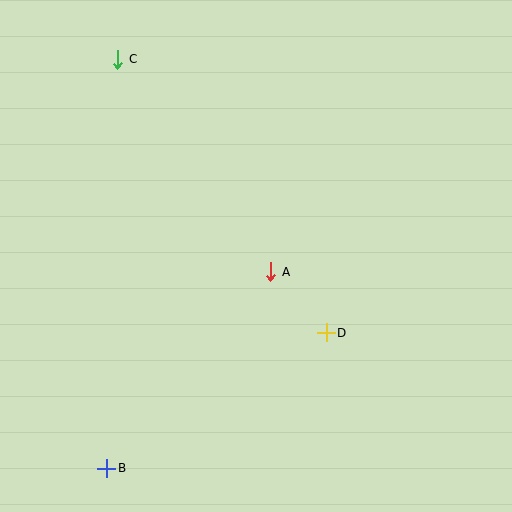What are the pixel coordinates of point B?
Point B is at (107, 468).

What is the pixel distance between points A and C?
The distance between A and C is 262 pixels.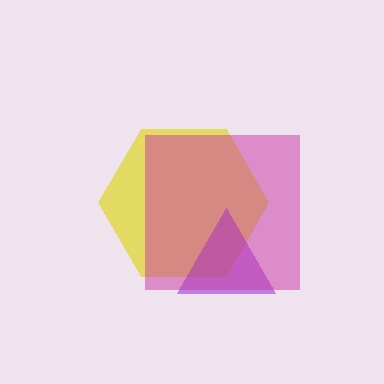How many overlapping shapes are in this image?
There are 3 overlapping shapes in the image.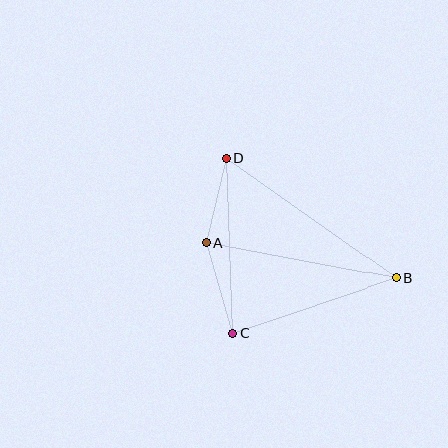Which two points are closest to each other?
Points A and D are closest to each other.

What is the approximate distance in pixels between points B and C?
The distance between B and C is approximately 173 pixels.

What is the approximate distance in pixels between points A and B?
The distance between A and B is approximately 193 pixels.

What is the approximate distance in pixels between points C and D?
The distance between C and D is approximately 175 pixels.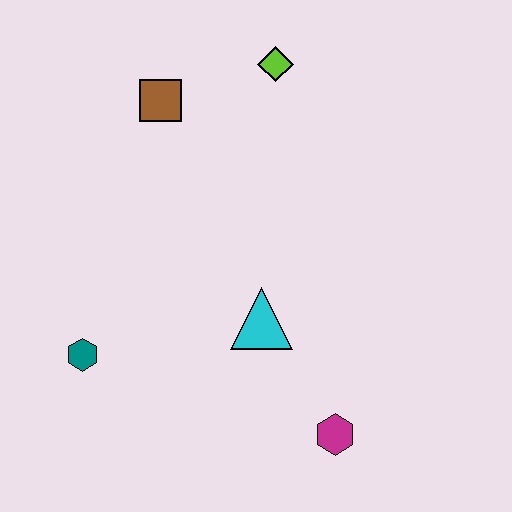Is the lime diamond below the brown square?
No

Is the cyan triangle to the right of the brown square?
Yes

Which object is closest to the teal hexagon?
The cyan triangle is closest to the teal hexagon.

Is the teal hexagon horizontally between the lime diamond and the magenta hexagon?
No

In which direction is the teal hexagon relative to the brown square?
The teal hexagon is below the brown square.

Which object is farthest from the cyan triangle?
The lime diamond is farthest from the cyan triangle.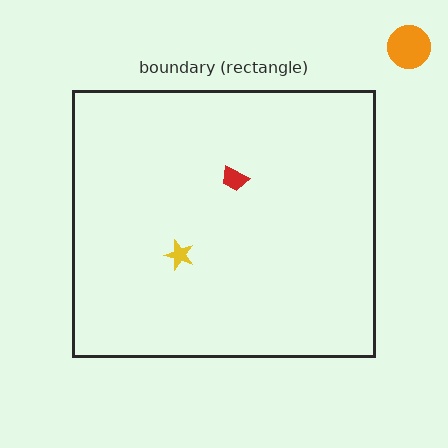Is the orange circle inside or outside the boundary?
Outside.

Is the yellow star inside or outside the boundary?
Inside.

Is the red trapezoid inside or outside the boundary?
Inside.